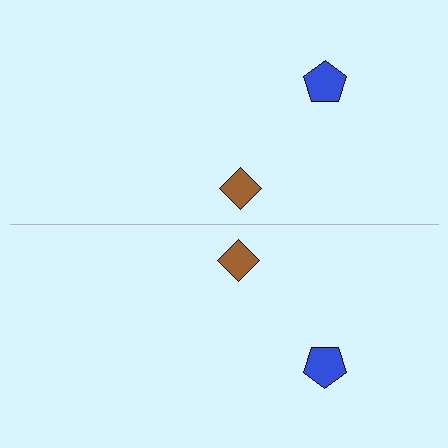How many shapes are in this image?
There are 4 shapes in this image.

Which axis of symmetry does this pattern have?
The pattern has a horizontal axis of symmetry running through the center of the image.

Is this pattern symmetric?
Yes, this pattern has bilateral (reflection) symmetry.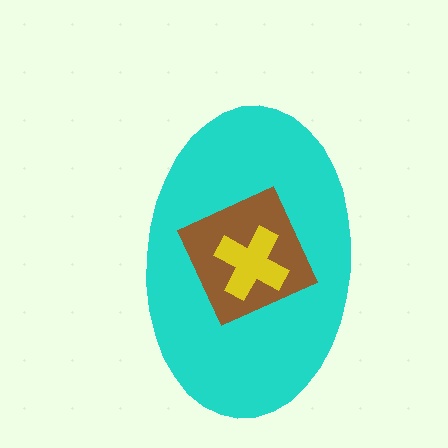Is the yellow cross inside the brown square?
Yes.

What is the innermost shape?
The yellow cross.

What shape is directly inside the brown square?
The yellow cross.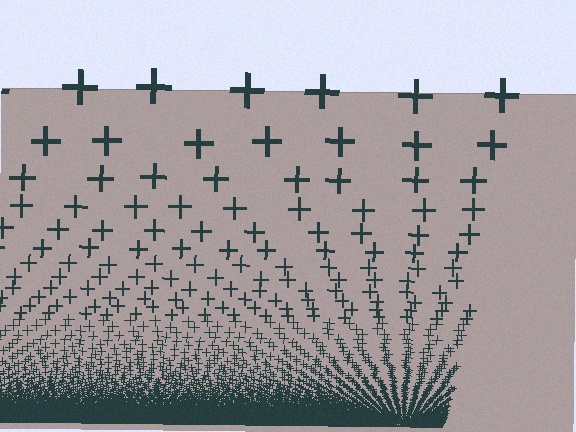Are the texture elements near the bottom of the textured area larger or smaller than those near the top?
Smaller. The gradient is inverted — elements near the bottom are smaller and denser.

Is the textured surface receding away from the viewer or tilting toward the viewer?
The surface appears to tilt toward the viewer. Texture elements get larger and sparser toward the top.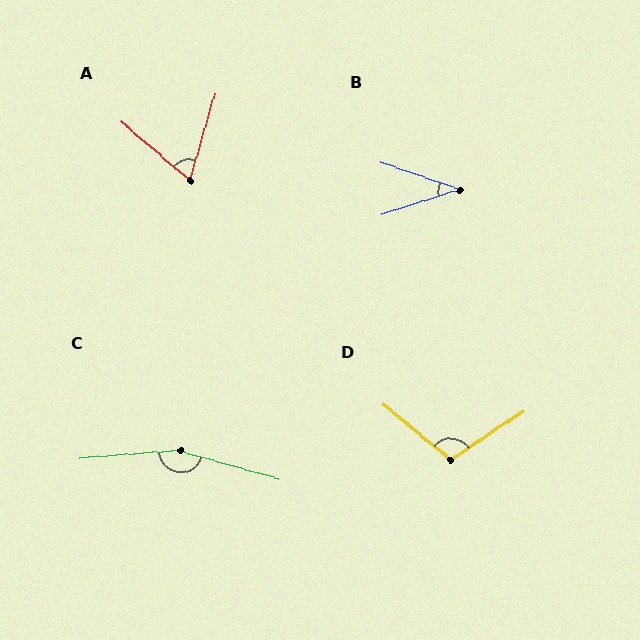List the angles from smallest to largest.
B (37°), A (66°), D (107°), C (160°).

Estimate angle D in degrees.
Approximately 107 degrees.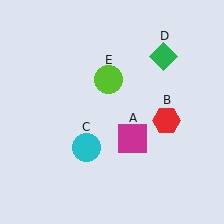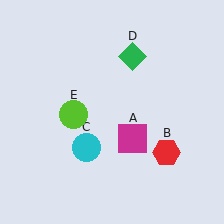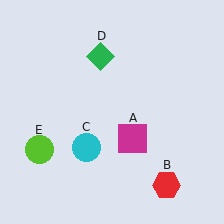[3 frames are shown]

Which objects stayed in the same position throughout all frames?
Magenta square (object A) and cyan circle (object C) remained stationary.